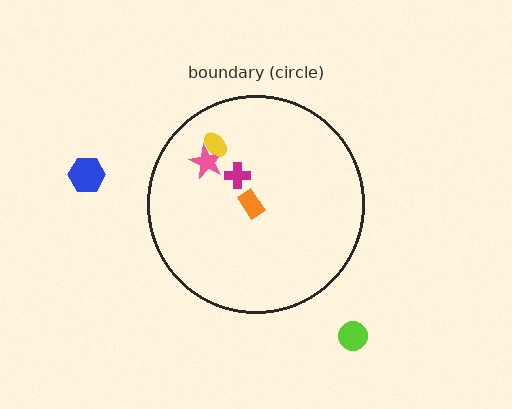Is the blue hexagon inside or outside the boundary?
Outside.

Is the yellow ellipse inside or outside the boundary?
Inside.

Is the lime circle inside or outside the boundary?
Outside.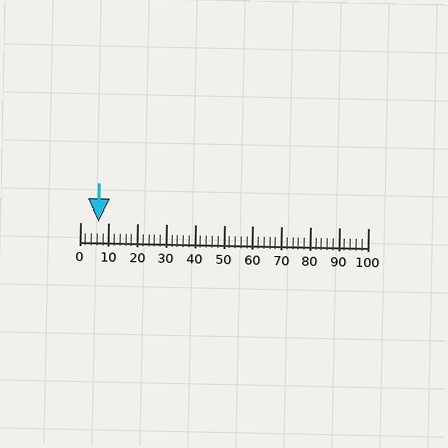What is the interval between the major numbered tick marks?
The major tick marks are spaced 10 units apart.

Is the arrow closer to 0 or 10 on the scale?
The arrow is closer to 10.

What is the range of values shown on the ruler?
The ruler shows values from 0 to 100.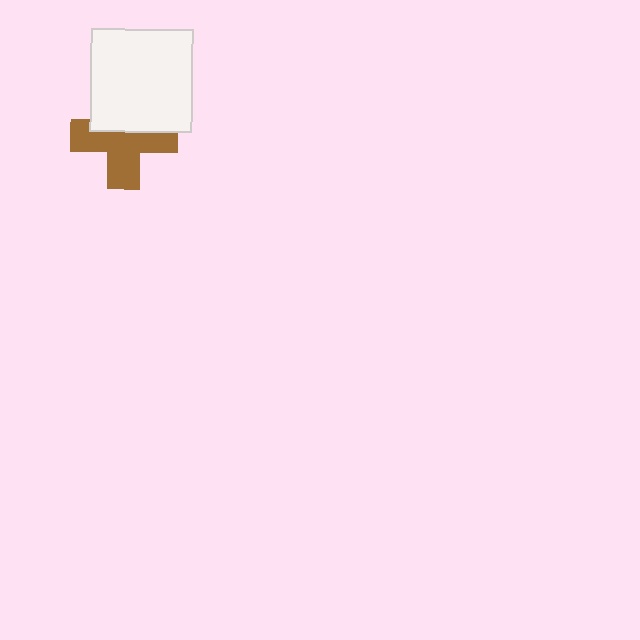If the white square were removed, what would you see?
You would see the complete brown cross.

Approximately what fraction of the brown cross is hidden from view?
Roughly 40% of the brown cross is hidden behind the white square.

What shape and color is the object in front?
The object in front is a white square.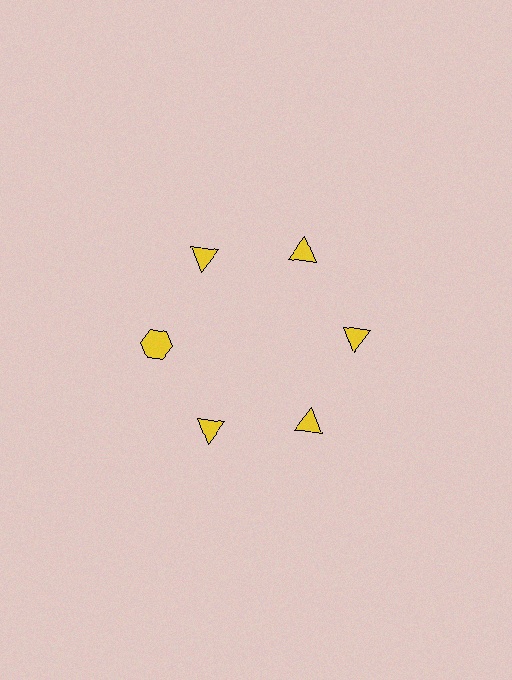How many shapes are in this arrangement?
There are 6 shapes arranged in a ring pattern.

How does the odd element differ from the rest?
It has a different shape: hexagon instead of triangle.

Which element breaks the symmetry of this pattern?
The yellow hexagon at roughly the 9 o'clock position breaks the symmetry. All other shapes are yellow triangles.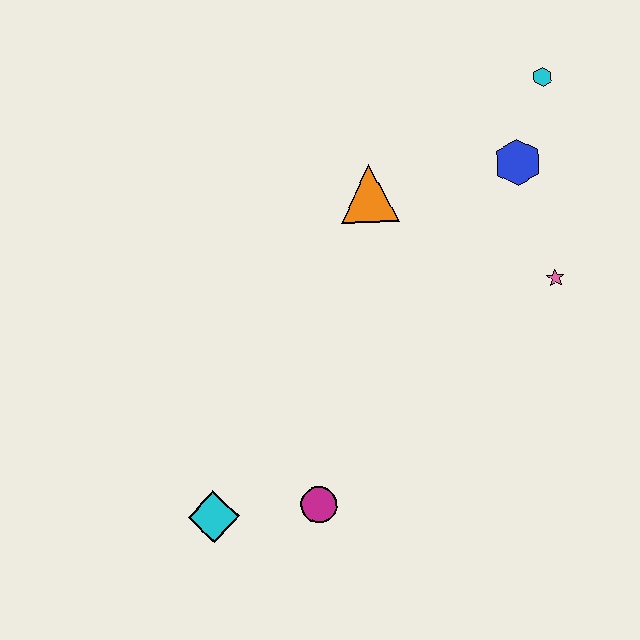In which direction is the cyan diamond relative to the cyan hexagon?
The cyan diamond is below the cyan hexagon.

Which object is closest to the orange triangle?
The blue hexagon is closest to the orange triangle.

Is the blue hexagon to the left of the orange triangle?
No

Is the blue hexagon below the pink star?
No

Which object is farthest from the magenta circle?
The cyan hexagon is farthest from the magenta circle.